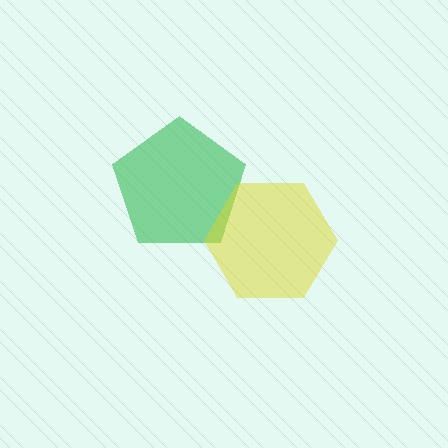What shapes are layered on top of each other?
The layered shapes are: a green pentagon, a yellow hexagon.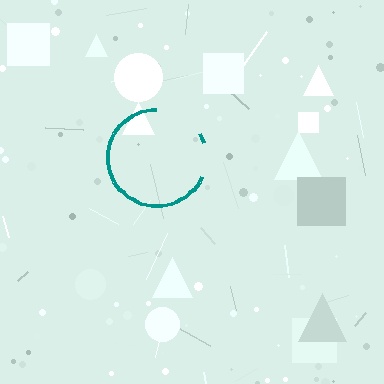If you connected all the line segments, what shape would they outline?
They would outline a circle.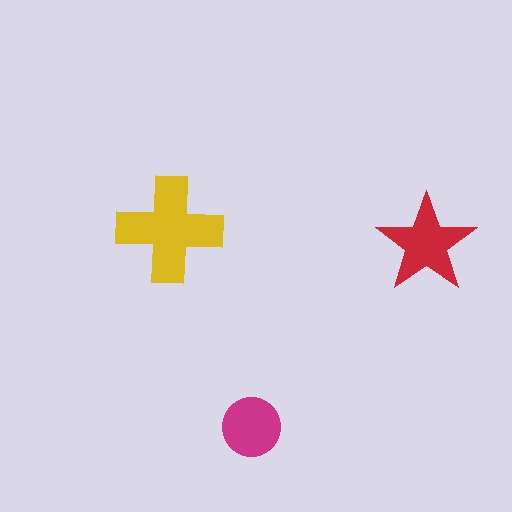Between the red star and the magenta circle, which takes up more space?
The red star.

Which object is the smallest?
The magenta circle.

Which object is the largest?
The yellow cross.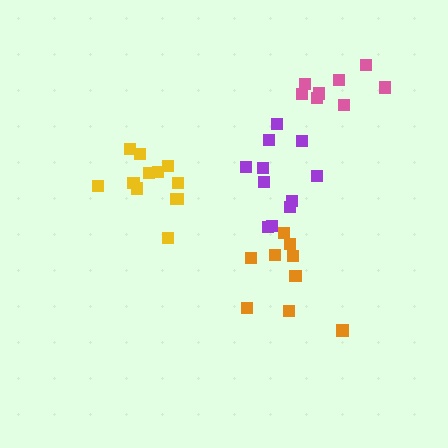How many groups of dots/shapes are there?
There are 4 groups.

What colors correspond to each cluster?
The clusters are colored: yellow, purple, orange, pink.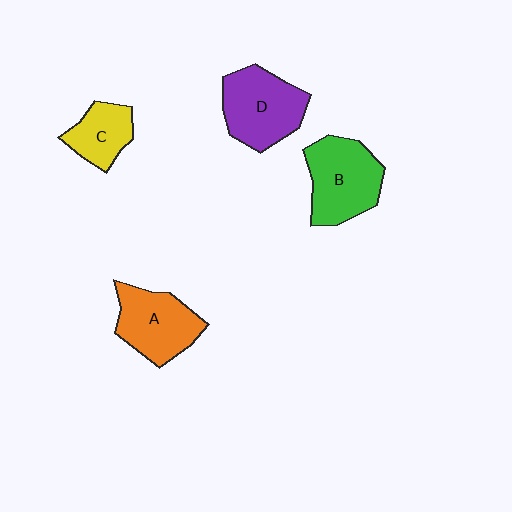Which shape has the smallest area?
Shape C (yellow).